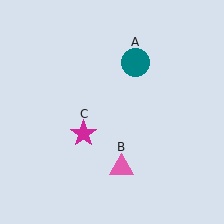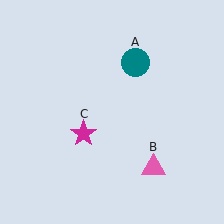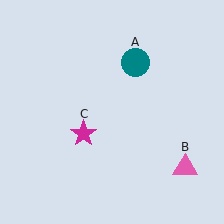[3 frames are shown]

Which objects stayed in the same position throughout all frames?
Teal circle (object A) and magenta star (object C) remained stationary.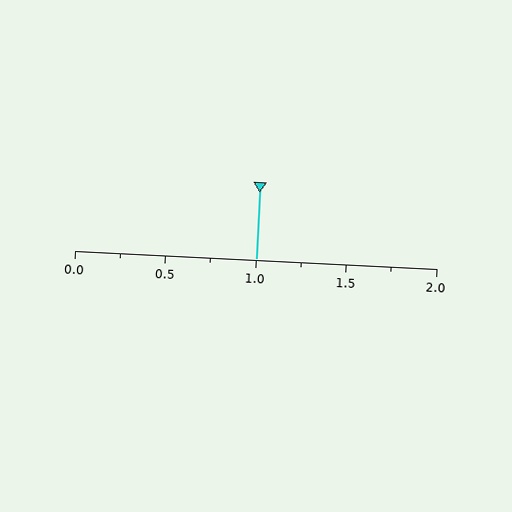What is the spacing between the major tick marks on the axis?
The major ticks are spaced 0.5 apart.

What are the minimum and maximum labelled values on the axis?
The axis runs from 0.0 to 2.0.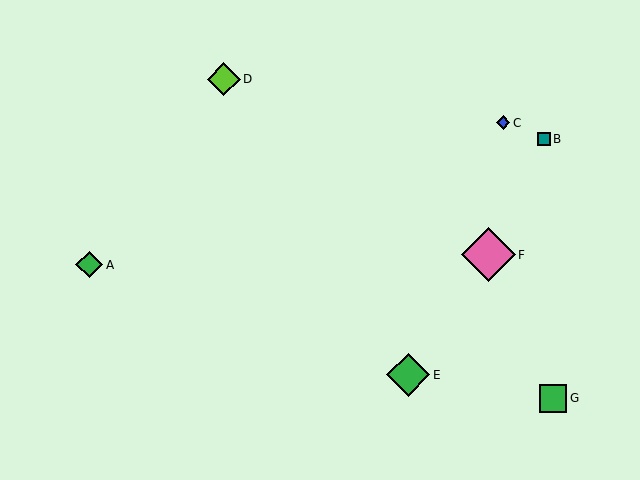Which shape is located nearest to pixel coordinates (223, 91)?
The lime diamond (labeled D) at (224, 79) is nearest to that location.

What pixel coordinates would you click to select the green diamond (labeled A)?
Click at (89, 265) to select the green diamond A.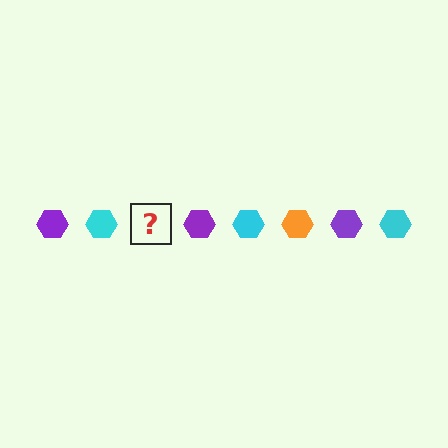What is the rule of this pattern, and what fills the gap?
The rule is that the pattern cycles through purple, cyan, orange hexagons. The gap should be filled with an orange hexagon.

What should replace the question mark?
The question mark should be replaced with an orange hexagon.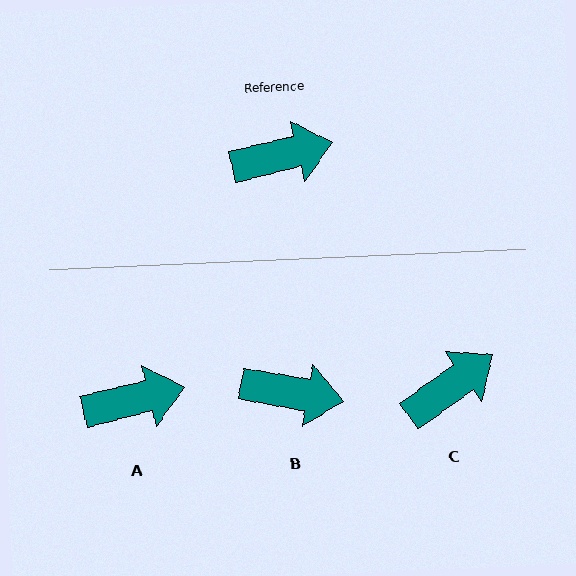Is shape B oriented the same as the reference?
No, it is off by about 24 degrees.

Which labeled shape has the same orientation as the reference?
A.